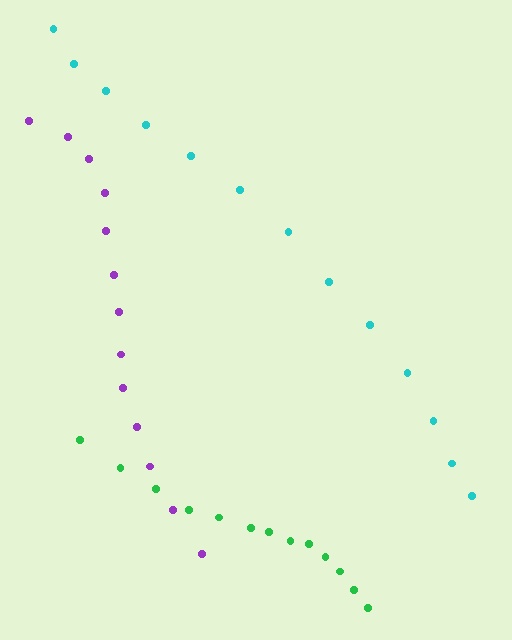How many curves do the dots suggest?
There are 3 distinct paths.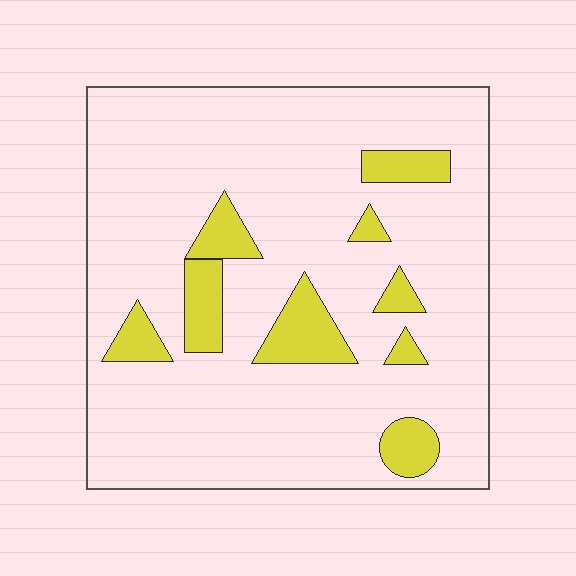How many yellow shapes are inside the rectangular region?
9.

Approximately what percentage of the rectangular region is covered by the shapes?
Approximately 15%.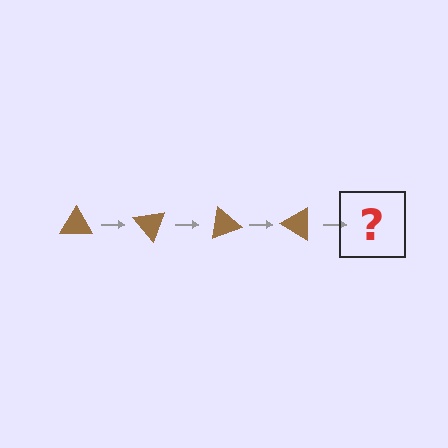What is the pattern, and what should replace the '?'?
The pattern is that the triangle rotates 50 degrees each step. The '?' should be a brown triangle rotated 200 degrees.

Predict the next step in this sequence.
The next step is a brown triangle rotated 200 degrees.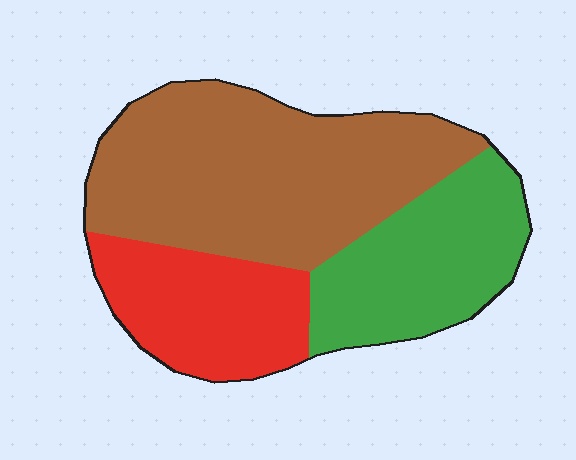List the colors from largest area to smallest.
From largest to smallest: brown, green, red.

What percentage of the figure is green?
Green covers roughly 25% of the figure.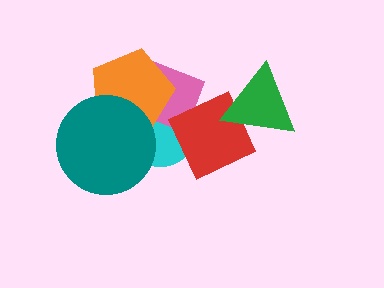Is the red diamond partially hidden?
Yes, it is partially covered by another shape.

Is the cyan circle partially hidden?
Yes, it is partially covered by another shape.